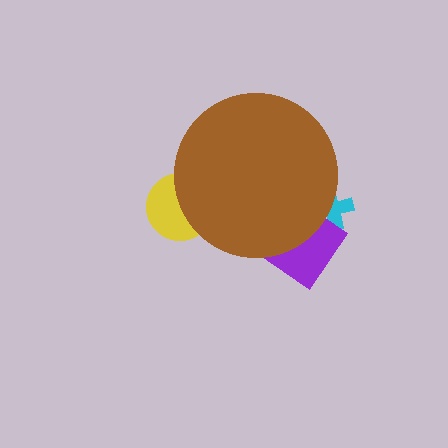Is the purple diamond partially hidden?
Yes, the purple diamond is partially hidden behind the brown circle.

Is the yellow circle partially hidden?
Yes, the yellow circle is partially hidden behind the brown circle.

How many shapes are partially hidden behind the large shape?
3 shapes are partially hidden.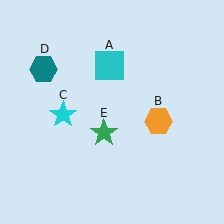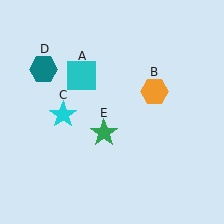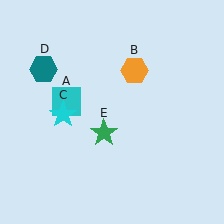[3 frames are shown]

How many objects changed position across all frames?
2 objects changed position: cyan square (object A), orange hexagon (object B).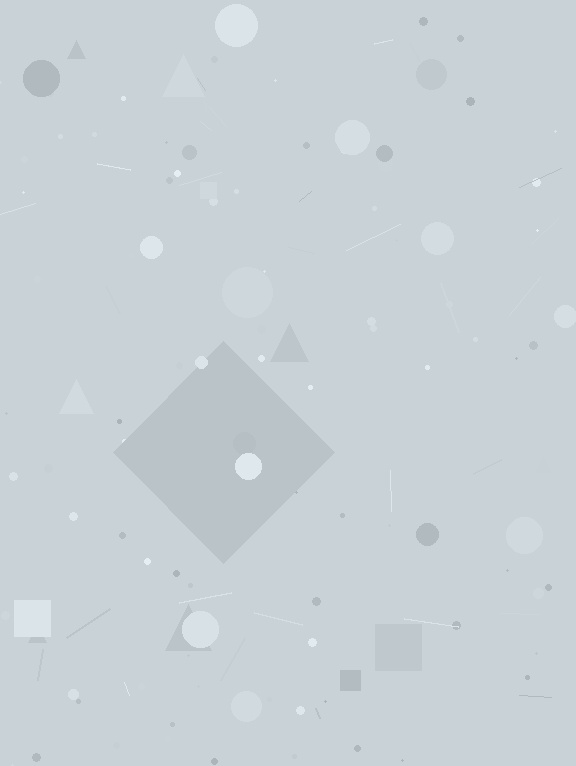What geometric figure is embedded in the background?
A diamond is embedded in the background.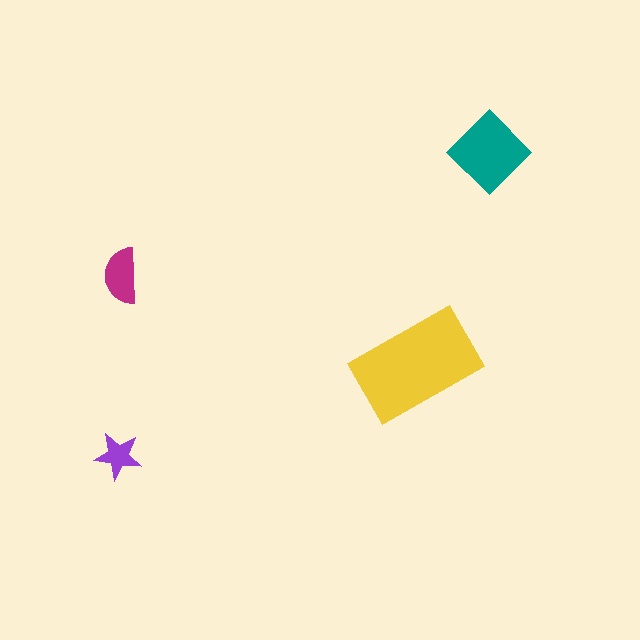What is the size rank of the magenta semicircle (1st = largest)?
3rd.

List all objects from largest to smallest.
The yellow rectangle, the teal diamond, the magenta semicircle, the purple star.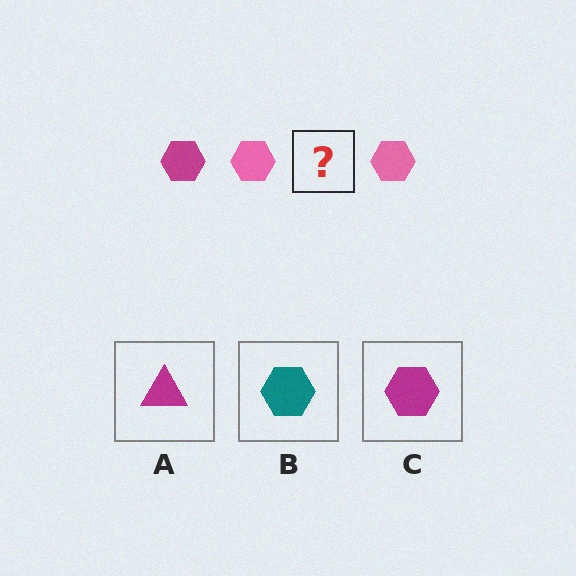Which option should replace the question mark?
Option C.